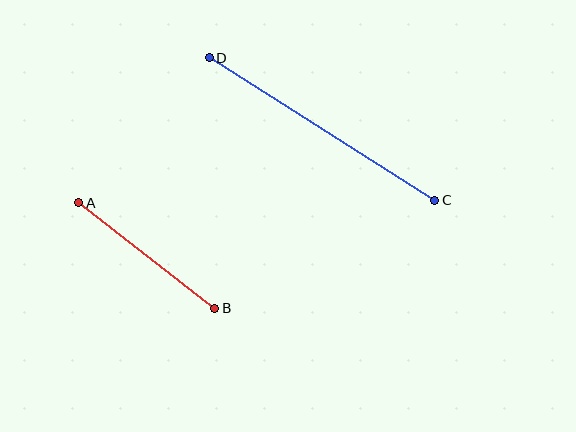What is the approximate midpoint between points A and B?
The midpoint is at approximately (147, 256) pixels.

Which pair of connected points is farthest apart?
Points C and D are farthest apart.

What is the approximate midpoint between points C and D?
The midpoint is at approximately (322, 129) pixels.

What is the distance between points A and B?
The distance is approximately 172 pixels.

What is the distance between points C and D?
The distance is approximately 267 pixels.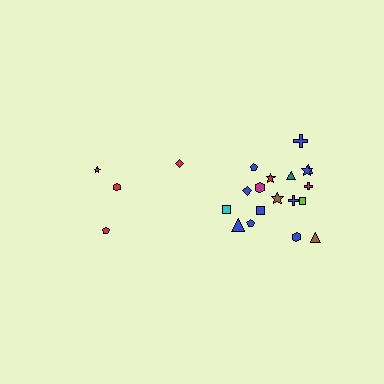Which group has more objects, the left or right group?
The right group.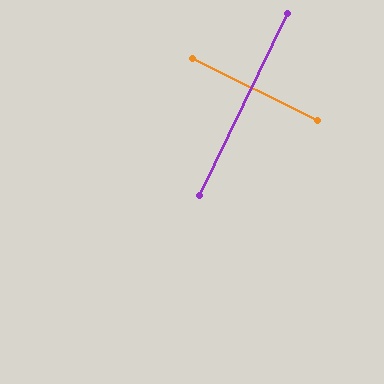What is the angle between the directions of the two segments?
Approximately 89 degrees.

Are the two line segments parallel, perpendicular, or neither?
Perpendicular — they meet at approximately 89°.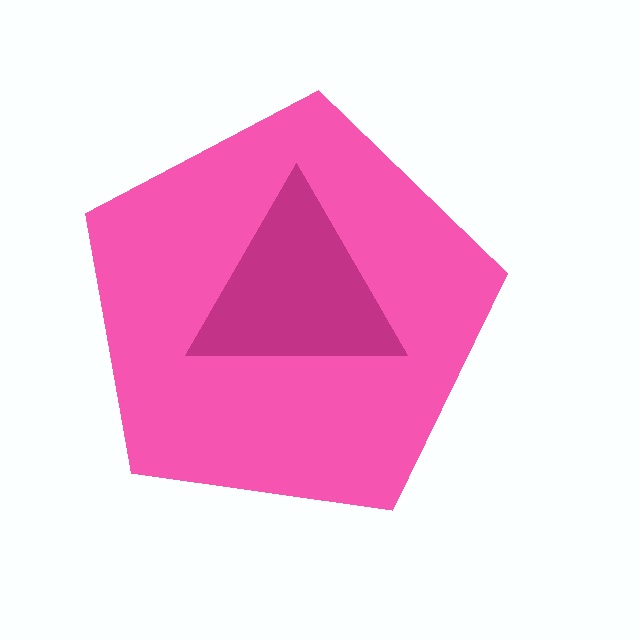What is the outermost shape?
The pink pentagon.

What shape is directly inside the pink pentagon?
The magenta triangle.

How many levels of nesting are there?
2.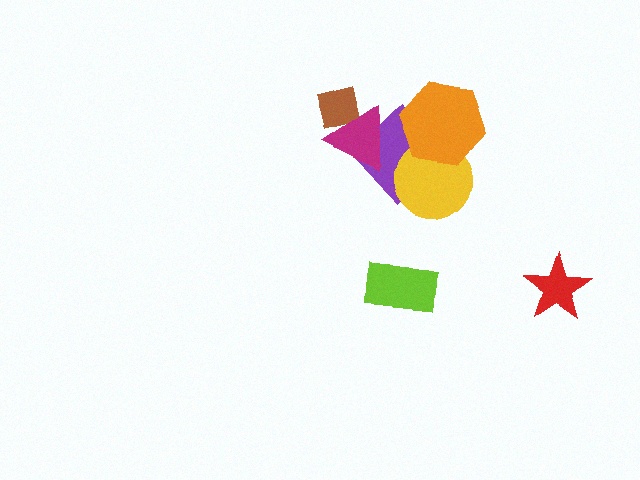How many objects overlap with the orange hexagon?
2 objects overlap with the orange hexagon.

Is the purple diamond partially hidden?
Yes, it is partially covered by another shape.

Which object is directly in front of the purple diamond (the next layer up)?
The yellow circle is directly in front of the purple diamond.